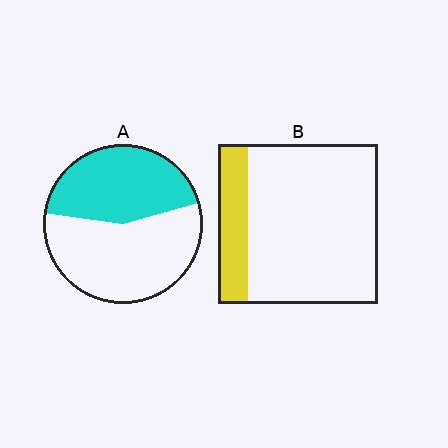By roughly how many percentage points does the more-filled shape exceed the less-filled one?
By roughly 25 percentage points (A over B).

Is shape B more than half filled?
No.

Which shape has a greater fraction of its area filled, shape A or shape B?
Shape A.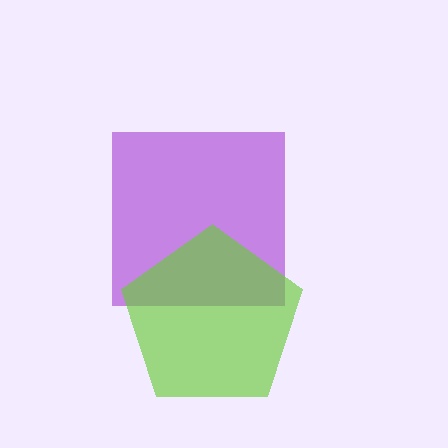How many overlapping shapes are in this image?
There are 2 overlapping shapes in the image.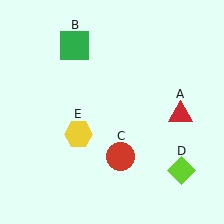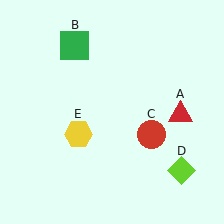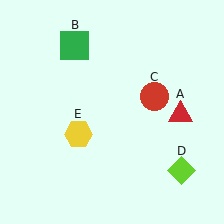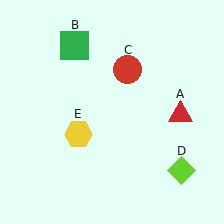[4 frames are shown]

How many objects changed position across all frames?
1 object changed position: red circle (object C).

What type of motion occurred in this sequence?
The red circle (object C) rotated counterclockwise around the center of the scene.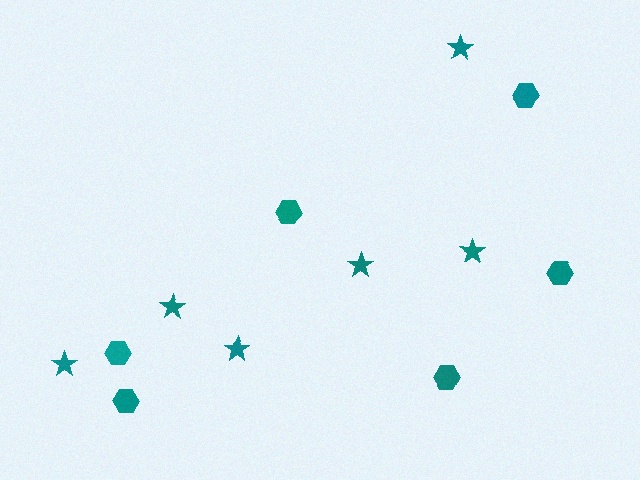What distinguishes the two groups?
There are 2 groups: one group of stars (6) and one group of hexagons (6).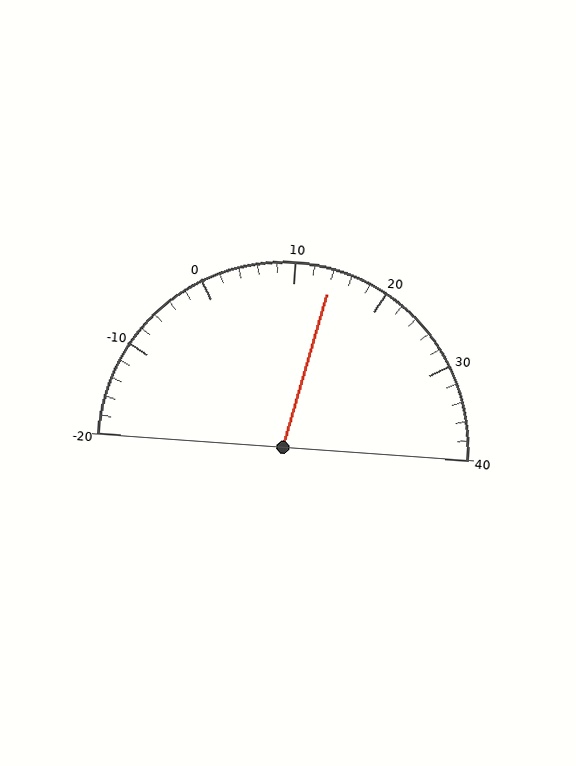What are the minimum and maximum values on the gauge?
The gauge ranges from -20 to 40.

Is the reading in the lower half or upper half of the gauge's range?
The reading is in the upper half of the range (-20 to 40).